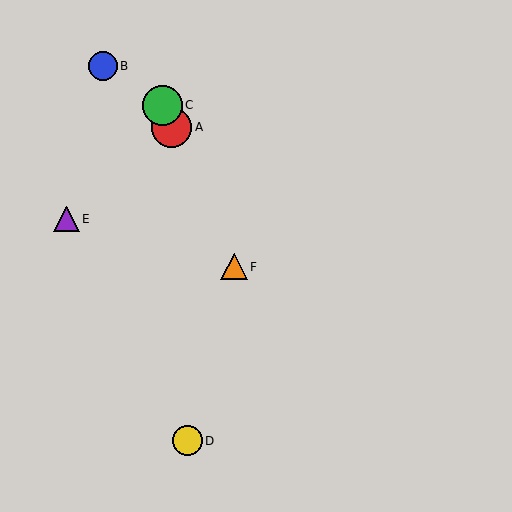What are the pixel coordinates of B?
Object B is at (103, 66).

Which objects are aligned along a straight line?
Objects A, C, F are aligned along a straight line.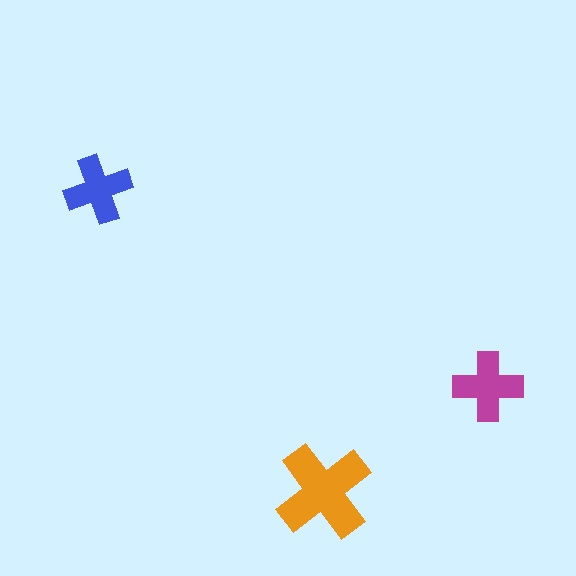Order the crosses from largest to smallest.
the orange one, the magenta one, the blue one.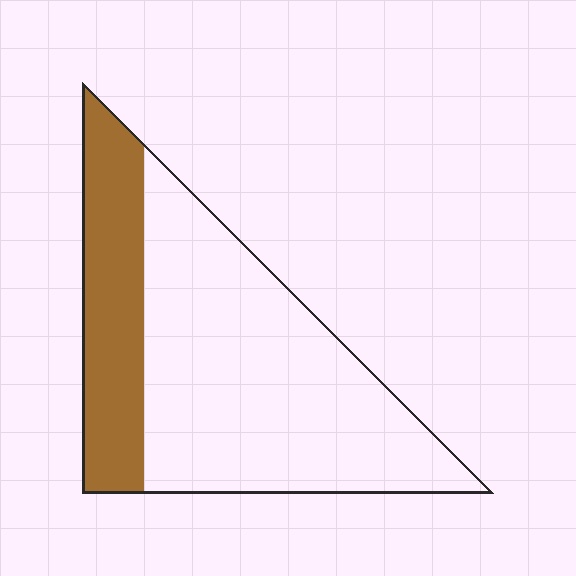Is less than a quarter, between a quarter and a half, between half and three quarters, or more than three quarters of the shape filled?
Between a quarter and a half.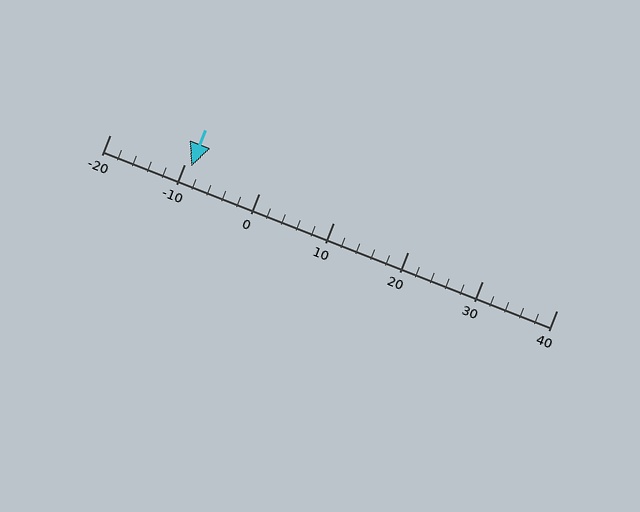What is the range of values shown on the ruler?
The ruler shows values from -20 to 40.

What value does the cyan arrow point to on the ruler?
The cyan arrow points to approximately -9.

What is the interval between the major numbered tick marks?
The major tick marks are spaced 10 units apart.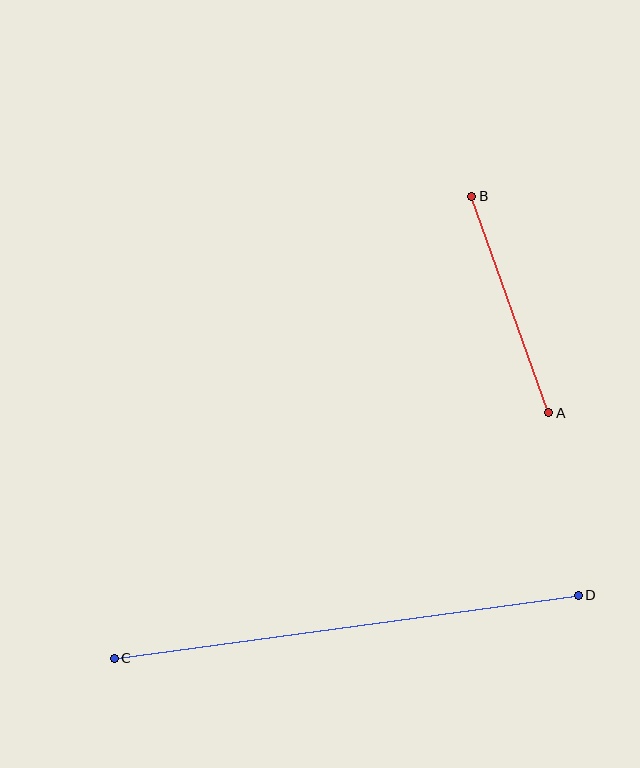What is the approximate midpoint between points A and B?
The midpoint is at approximately (510, 304) pixels.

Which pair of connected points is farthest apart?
Points C and D are farthest apart.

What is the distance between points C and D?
The distance is approximately 468 pixels.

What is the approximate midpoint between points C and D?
The midpoint is at approximately (346, 627) pixels.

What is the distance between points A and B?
The distance is approximately 230 pixels.